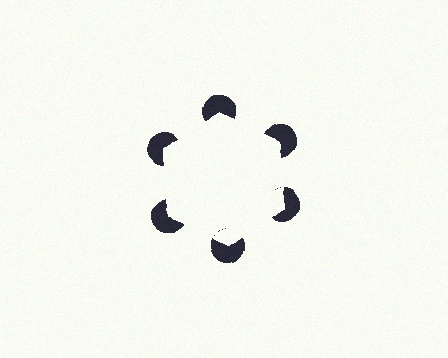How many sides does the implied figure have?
6 sides.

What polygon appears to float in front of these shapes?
An illusory hexagon — its edges are inferred from the aligned wedge cuts in the pac-man discs, not physically drawn.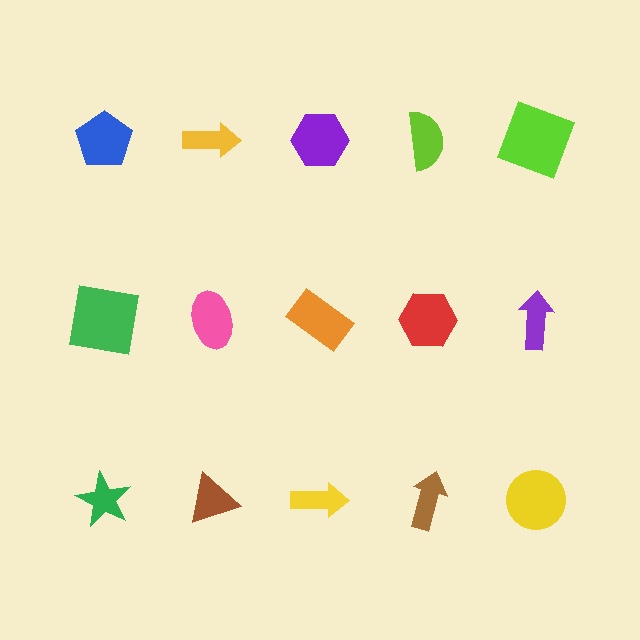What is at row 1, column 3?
A purple hexagon.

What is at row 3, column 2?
A brown triangle.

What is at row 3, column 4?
A brown arrow.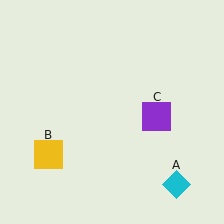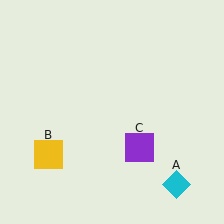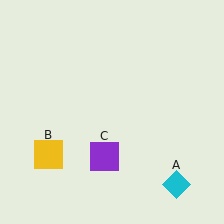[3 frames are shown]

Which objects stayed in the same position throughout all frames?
Cyan diamond (object A) and yellow square (object B) remained stationary.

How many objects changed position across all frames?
1 object changed position: purple square (object C).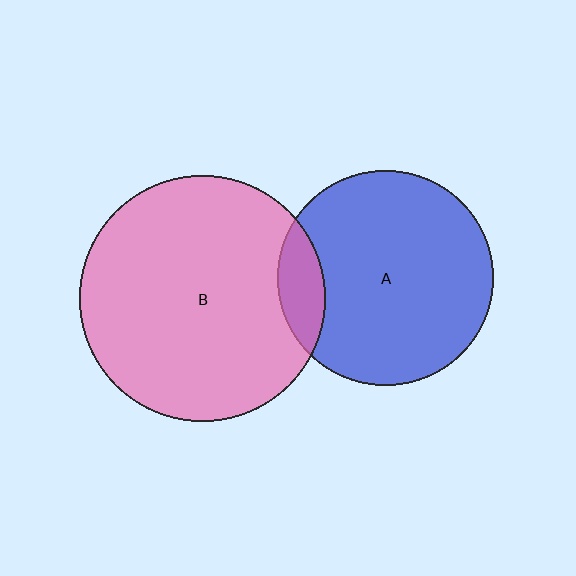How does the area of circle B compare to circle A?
Approximately 1.3 times.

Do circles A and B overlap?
Yes.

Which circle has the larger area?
Circle B (pink).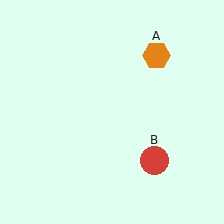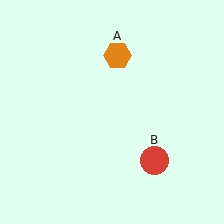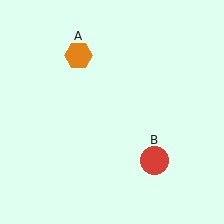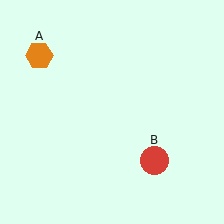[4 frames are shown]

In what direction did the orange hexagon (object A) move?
The orange hexagon (object A) moved left.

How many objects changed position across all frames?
1 object changed position: orange hexagon (object A).